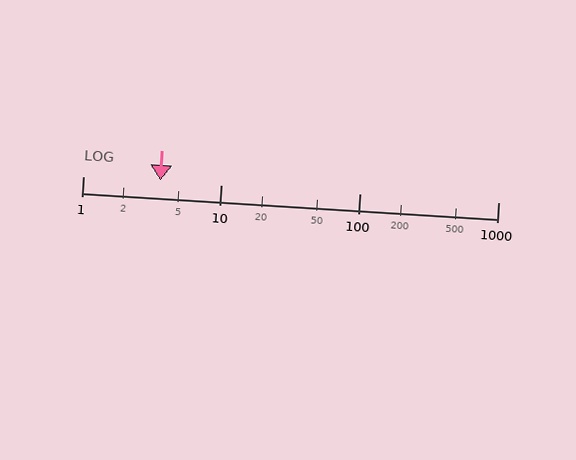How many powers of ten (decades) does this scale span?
The scale spans 3 decades, from 1 to 1000.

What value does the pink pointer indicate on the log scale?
The pointer indicates approximately 3.6.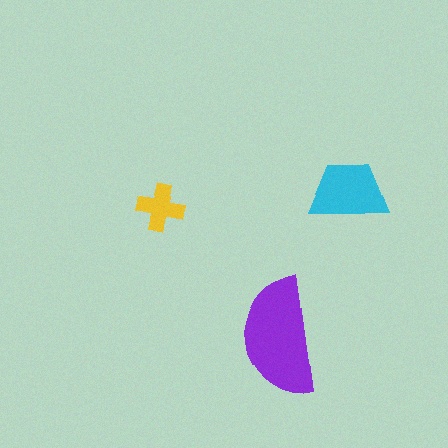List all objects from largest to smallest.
The purple semicircle, the cyan trapezoid, the yellow cross.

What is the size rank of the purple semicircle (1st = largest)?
1st.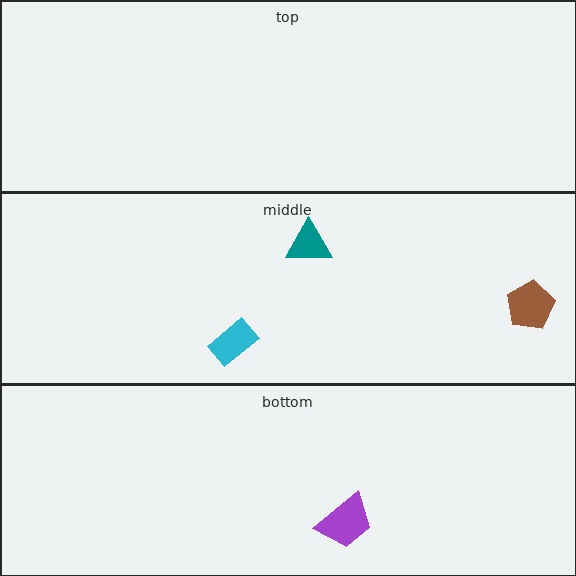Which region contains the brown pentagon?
The middle region.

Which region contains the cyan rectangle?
The middle region.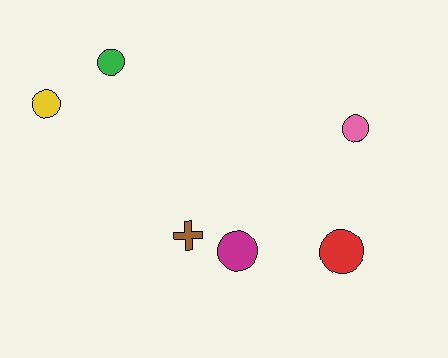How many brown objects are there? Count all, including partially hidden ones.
There is 1 brown object.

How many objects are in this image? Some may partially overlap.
There are 6 objects.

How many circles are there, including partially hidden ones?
There are 5 circles.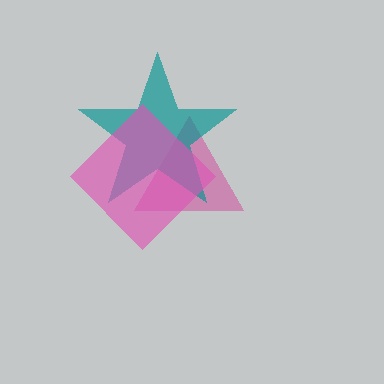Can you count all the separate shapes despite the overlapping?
Yes, there are 3 separate shapes.